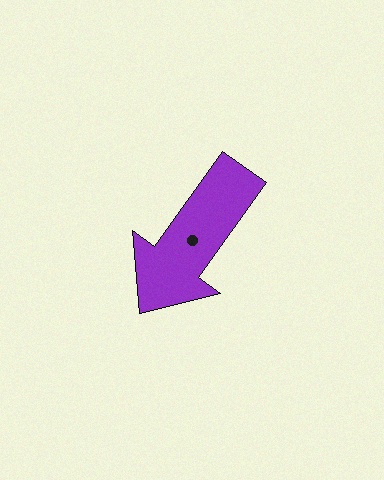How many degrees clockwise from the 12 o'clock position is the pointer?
Approximately 216 degrees.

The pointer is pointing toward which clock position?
Roughly 7 o'clock.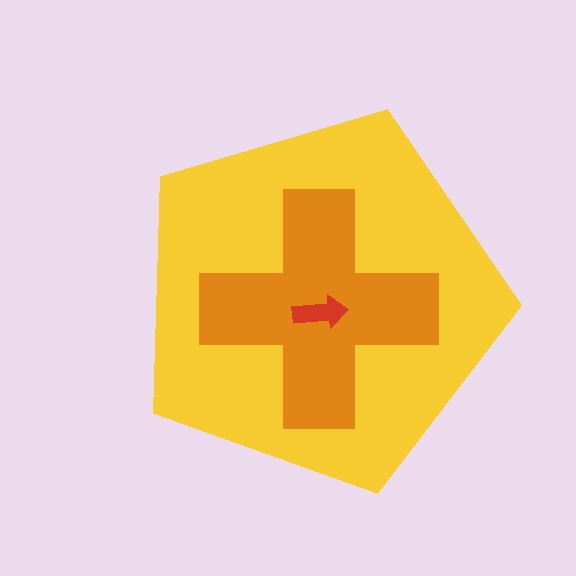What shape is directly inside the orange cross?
The red arrow.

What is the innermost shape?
The red arrow.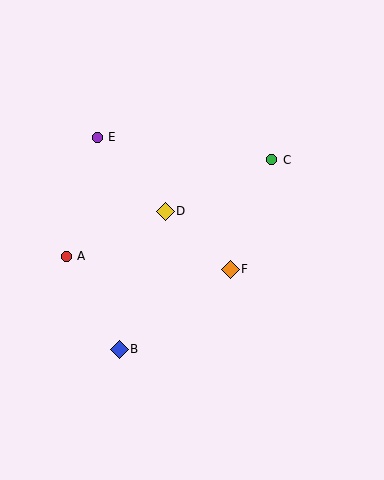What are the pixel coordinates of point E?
Point E is at (97, 137).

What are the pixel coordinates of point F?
Point F is at (230, 269).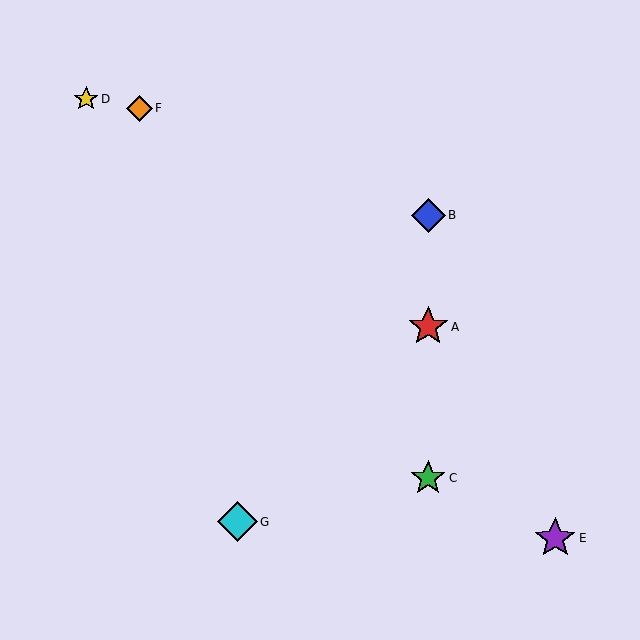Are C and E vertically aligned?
No, C is at x≈428 and E is at x≈555.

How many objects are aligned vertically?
3 objects (A, B, C) are aligned vertically.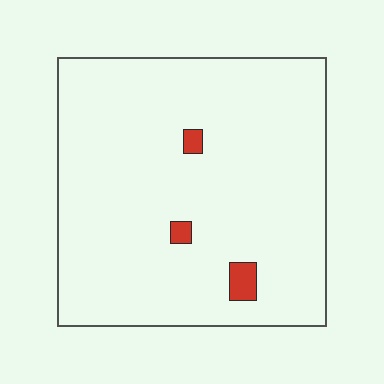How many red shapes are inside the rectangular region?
3.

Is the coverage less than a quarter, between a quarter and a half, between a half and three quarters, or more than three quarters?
Less than a quarter.